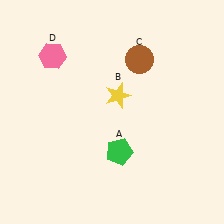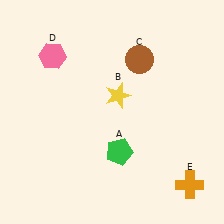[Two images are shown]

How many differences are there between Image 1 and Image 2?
There is 1 difference between the two images.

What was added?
An orange cross (E) was added in Image 2.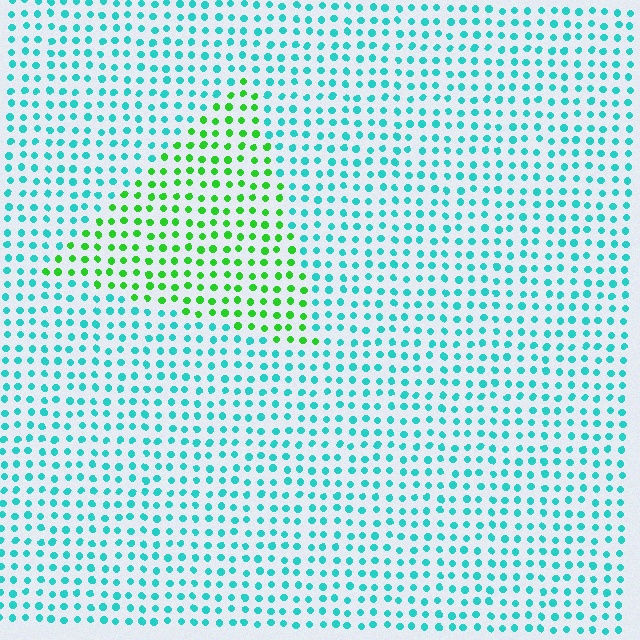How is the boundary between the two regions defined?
The boundary is defined purely by a slight shift in hue (about 57 degrees). Spacing, size, and orientation are identical on both sides.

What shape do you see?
I see a triangle.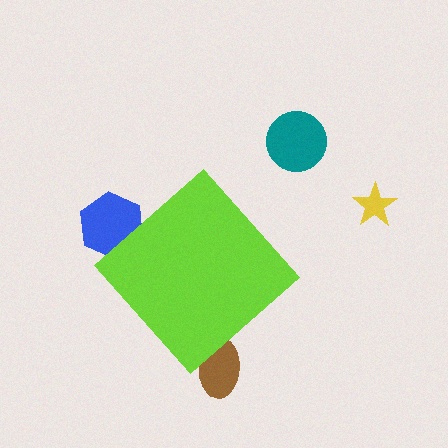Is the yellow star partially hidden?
No, the yellow star is fully visible.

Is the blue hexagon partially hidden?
Yes, the blue hexagon is partially hidden behind the lime diamond.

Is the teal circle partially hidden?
No, the teal circle is fully visible.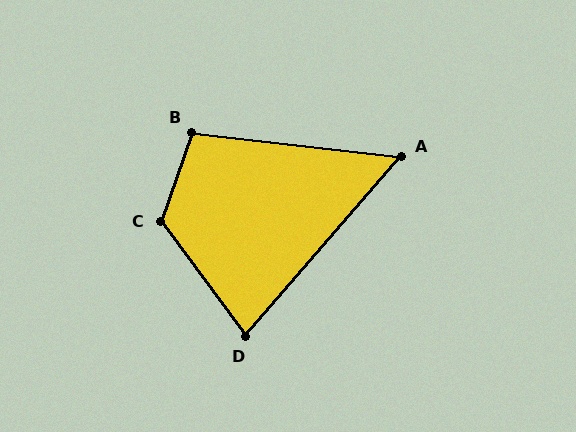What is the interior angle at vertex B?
Approximately 103 degrees (obtuse).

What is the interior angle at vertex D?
Approximately 77 degrees (acute).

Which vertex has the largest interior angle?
C, at approximately 124 degrees.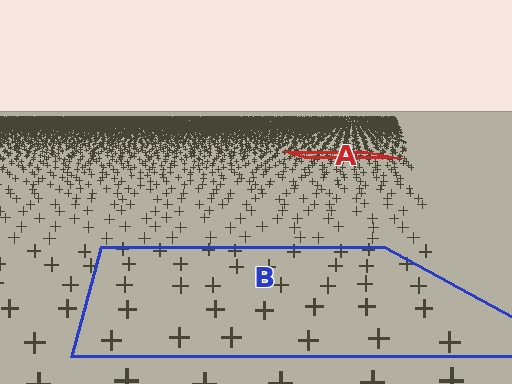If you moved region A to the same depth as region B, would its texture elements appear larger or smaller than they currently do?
They would appear larger. At a closer depth, the same texture elements are projected at a bigger on-screen size.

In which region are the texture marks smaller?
The texture marks are smaller in region A, because it is farther away.